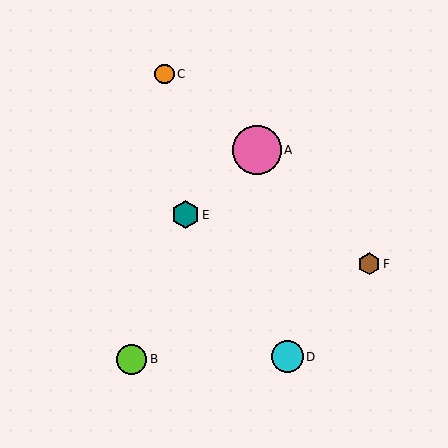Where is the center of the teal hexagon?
The center of the teal hexagon is at (185, 215).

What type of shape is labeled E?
Shape E is a teal hexagon.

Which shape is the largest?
The pink circle (labeled A) is the largest.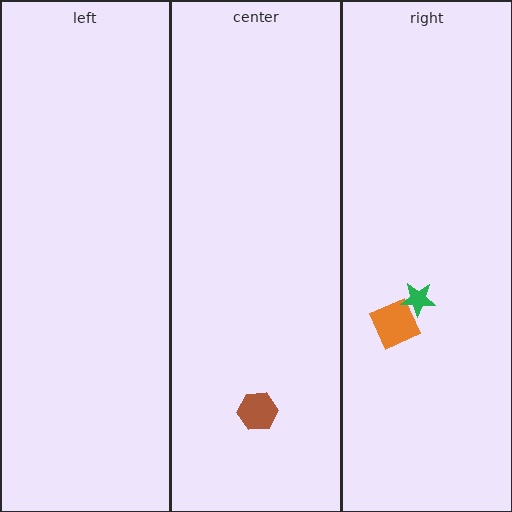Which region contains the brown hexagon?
The center region.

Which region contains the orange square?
The right region.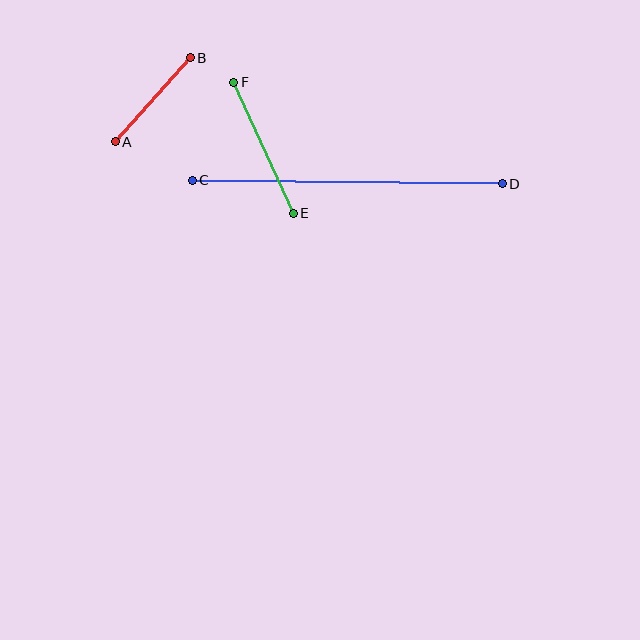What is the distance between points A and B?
The distance is approximately 113 pixels.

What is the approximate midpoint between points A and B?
The midpoint is at approximately (153, 100) pixels.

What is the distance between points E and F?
The distance is approximately 144 pixels.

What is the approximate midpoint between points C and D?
The midpoint is at approximately (347, 182) pixels.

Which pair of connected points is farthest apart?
Points C and D are farthest apart.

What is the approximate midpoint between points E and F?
The midpoint is at approximately (263, 148) pixels.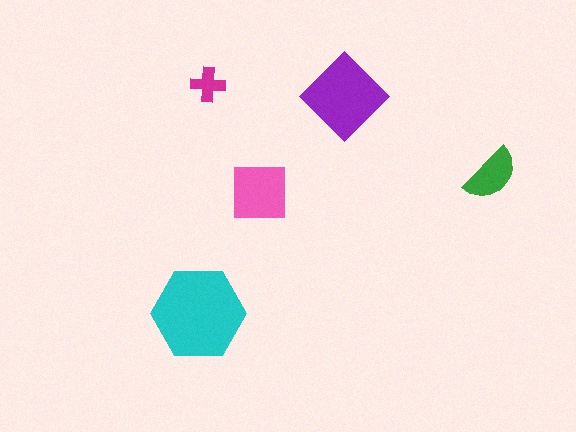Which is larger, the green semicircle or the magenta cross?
The green semicircle.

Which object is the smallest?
The magenta cross.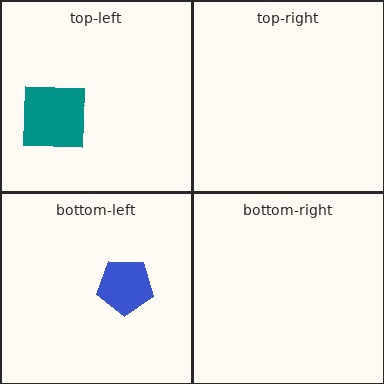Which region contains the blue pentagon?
The bottom-left region.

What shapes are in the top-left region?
The green star, the teal square.